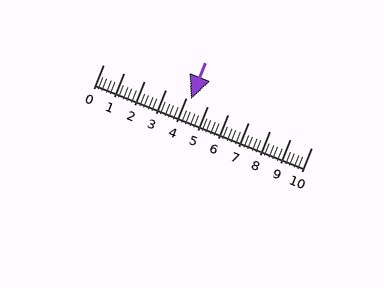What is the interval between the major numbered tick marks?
The major tick marks are spaced 1 units apart.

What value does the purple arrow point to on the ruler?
The purple arrow points to approximately 4.2.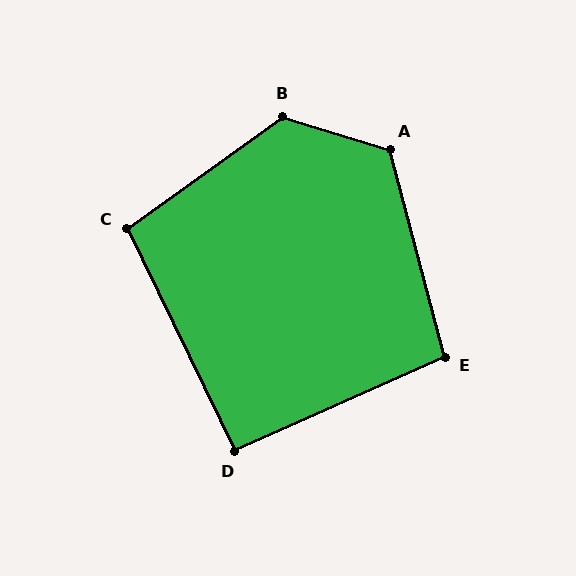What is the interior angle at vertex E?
Approximately 99 degrees (obtuse).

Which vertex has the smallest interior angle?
D, at approximately 92 degrees.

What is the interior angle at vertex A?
Approximately 122 degrees (obtuse).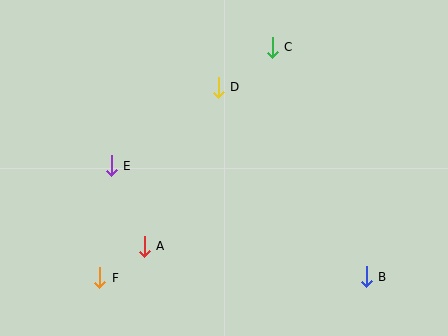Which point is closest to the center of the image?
Point D at (218, 87) is closest to the center.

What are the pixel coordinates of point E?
Point E is at (111, 166).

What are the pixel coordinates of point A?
Point A is at (144, 246).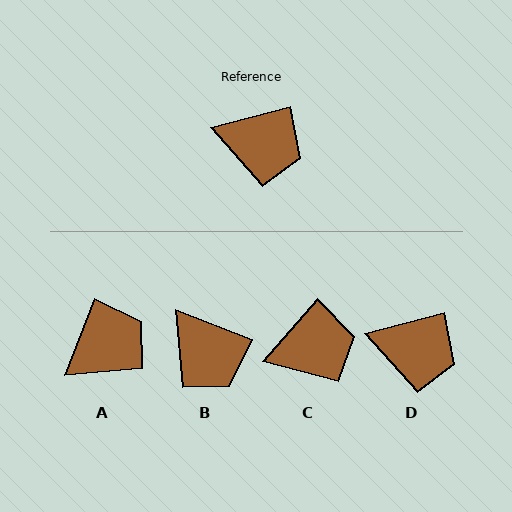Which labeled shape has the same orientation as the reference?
D.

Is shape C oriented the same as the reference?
No, it is off by about 34 degrees.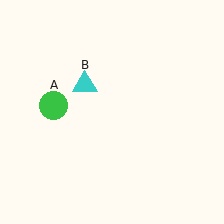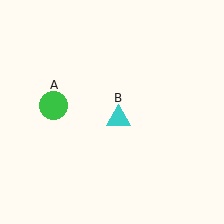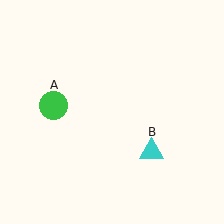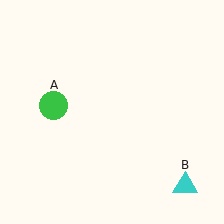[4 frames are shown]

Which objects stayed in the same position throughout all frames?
Green circle (object A) remained stationary.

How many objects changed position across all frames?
1 object changed position: cyan triangle (object B).